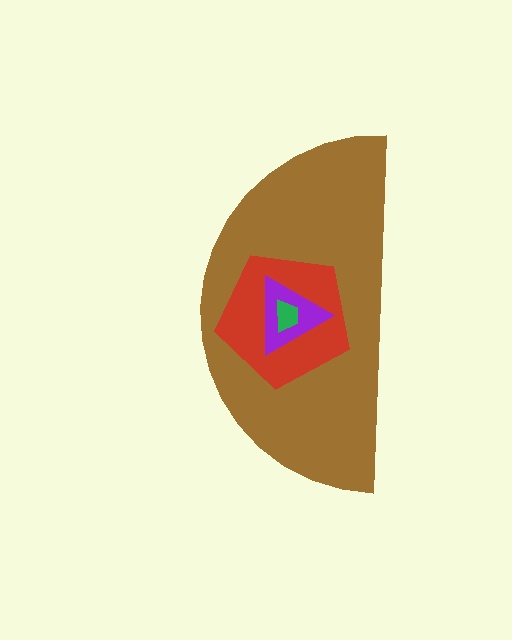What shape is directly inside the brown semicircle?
The red pentagon.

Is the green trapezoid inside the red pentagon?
Yes.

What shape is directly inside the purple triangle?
The green trapezoid.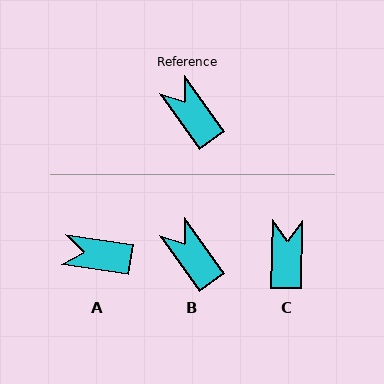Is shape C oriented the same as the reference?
No, it is off by about 37 degrees.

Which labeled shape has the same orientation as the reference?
B.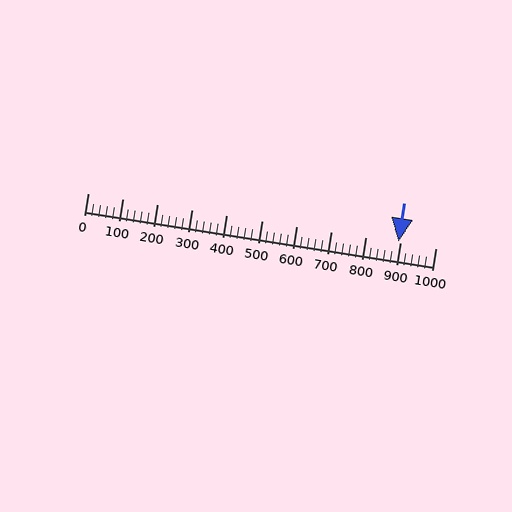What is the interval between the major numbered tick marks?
The major tick marks are spaced 100 units apart.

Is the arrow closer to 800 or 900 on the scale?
The arrow is closer to 900.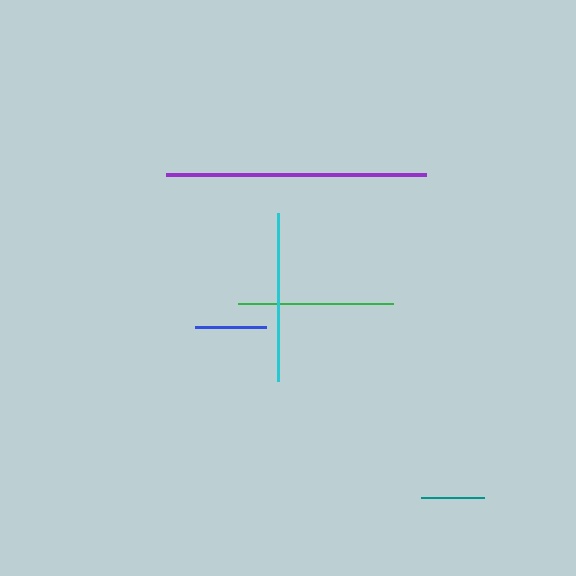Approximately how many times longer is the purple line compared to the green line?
The purple line is approximately 1.7 times the length of the green line.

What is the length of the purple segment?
The purple segment is approximately 260 pixels long.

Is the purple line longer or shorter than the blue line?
The purple line is longer than the blue line.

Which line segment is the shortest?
The teal line is the shortest at approximately 63 pixels.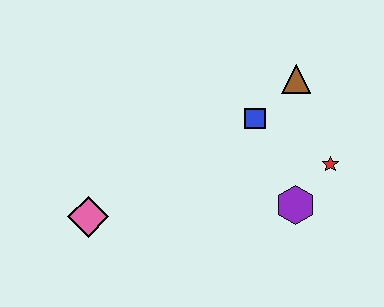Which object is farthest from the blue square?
The pink diamond is farthest from the blue square.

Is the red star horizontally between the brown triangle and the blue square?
No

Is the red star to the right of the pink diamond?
Yes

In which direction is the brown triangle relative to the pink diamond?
The brown triangle is to the right of the pink diamond.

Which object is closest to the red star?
The purple hexagon is closest to the red star.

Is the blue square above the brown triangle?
No